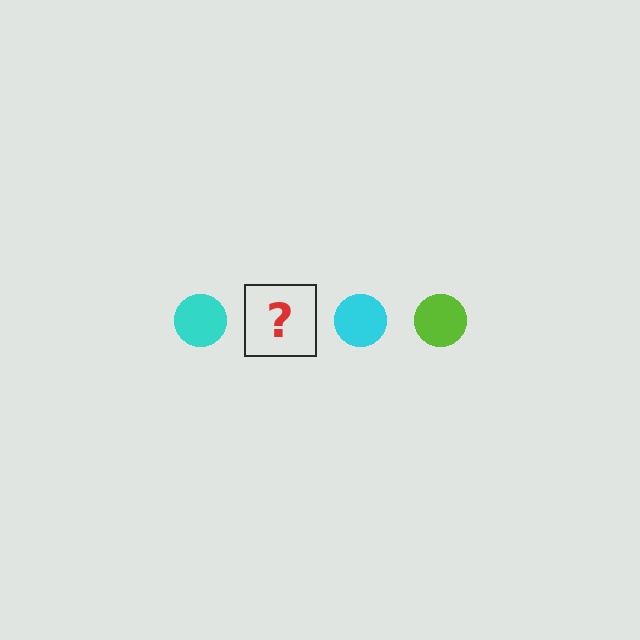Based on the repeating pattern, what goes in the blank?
The blank should be a lime circle.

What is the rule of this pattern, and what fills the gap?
The rule is that the pattern cycles through cyan, lime circles. The gap should be filled with a lime circle.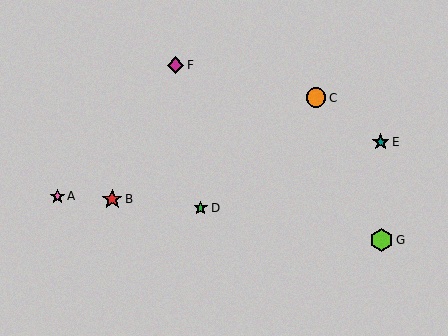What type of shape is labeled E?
Shape E is a teal star.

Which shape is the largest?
The lime hexagon (labeled G) is the largest.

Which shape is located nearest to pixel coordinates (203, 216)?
The green star (labeled D) at (201, 208) is nearest to that location.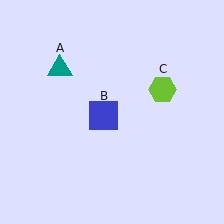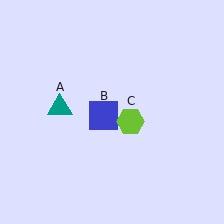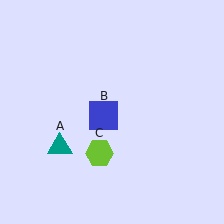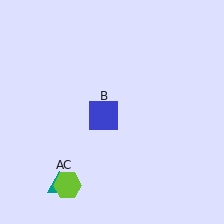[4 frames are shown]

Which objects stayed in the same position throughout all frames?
Blue square (object B) remained stationary.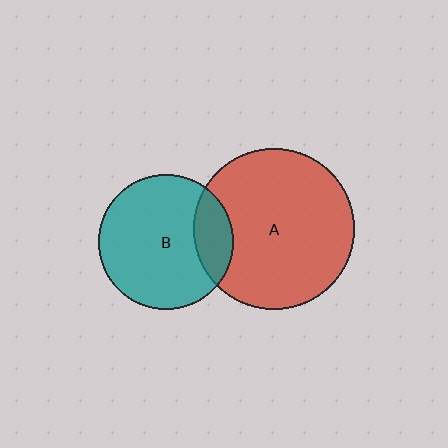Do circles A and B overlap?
Yes.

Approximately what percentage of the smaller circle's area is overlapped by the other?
Approximately 20%.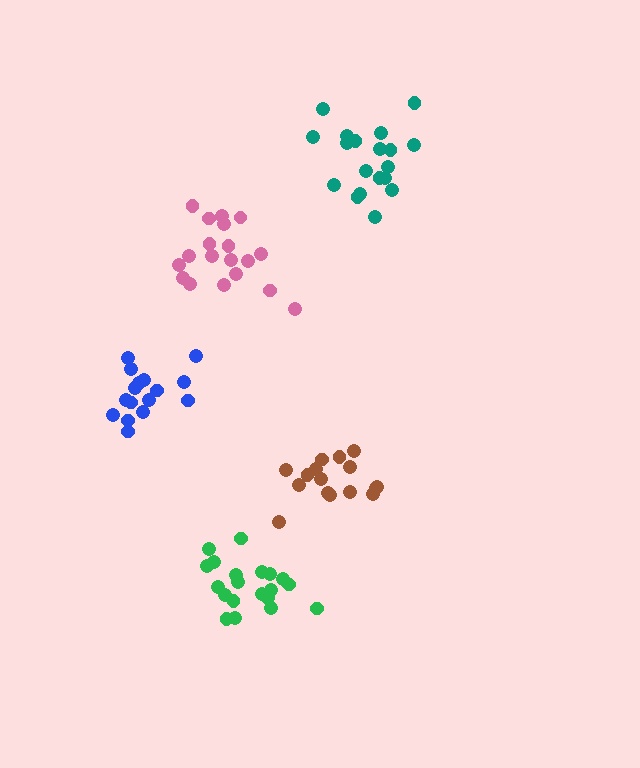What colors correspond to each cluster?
The clusters are colored: green, brown, teal, pink, blue.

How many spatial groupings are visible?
There are 5 spatial groupings.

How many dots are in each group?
Group 1: 20 dots, Group 2: 16 dots, Group 3: 19 dots, Group 4: 19 dots, Group 5: 16 dots (90 total).